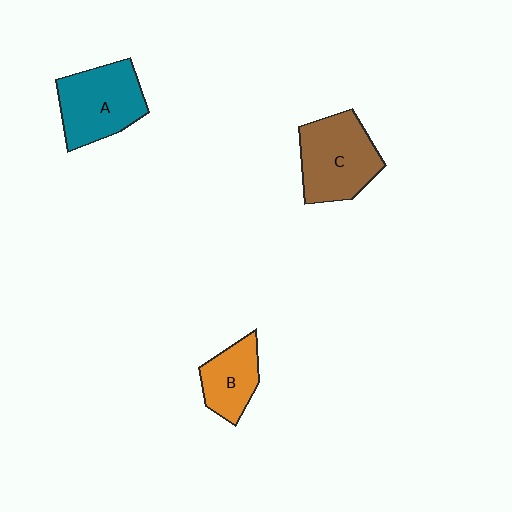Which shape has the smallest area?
Shape B (orange).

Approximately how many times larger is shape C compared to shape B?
Approximately 1.6 times.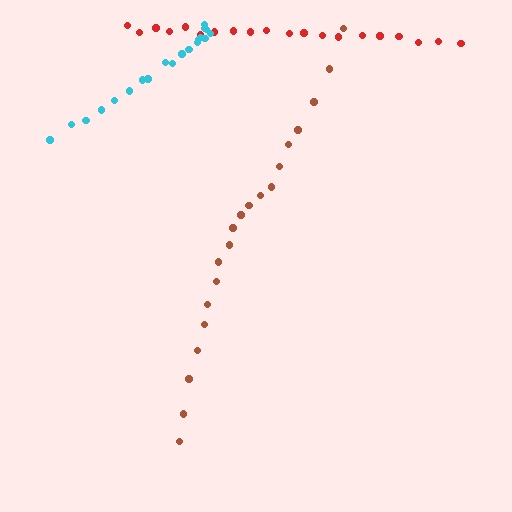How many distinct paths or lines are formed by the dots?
There are 3 distinct paths.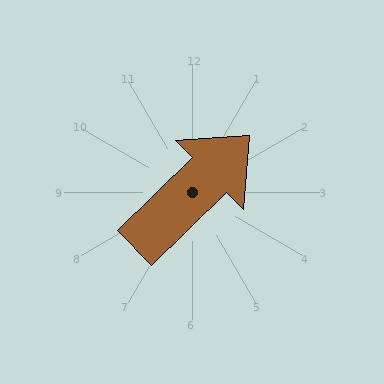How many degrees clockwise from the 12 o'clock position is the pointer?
Approximately 46 degrees.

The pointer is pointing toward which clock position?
Roughly 2 o'clock.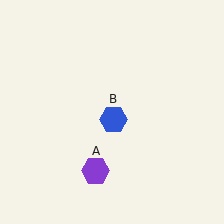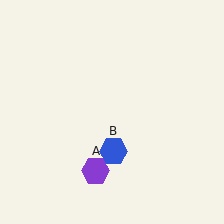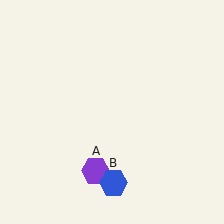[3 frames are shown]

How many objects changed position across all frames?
1 object changed position: blue hexagon (object B).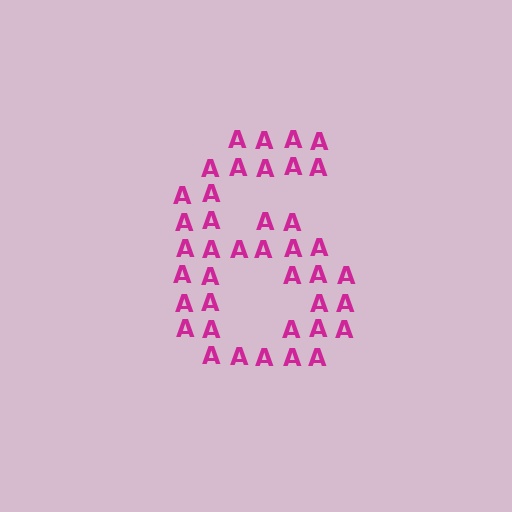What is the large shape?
The large shape is the digit 6.